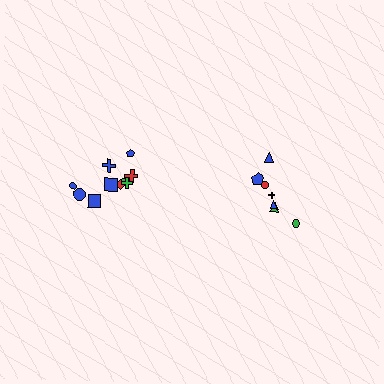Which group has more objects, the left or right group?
The left group.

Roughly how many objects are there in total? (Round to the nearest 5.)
Roughly 15 objects in total.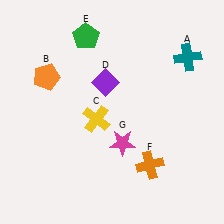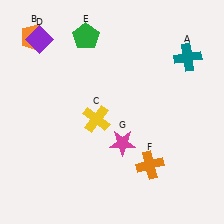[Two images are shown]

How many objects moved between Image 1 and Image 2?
2 objects moved between the two images.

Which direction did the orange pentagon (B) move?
The orange pentagon (B) moved up.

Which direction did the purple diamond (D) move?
The purple diamond (D) moved left.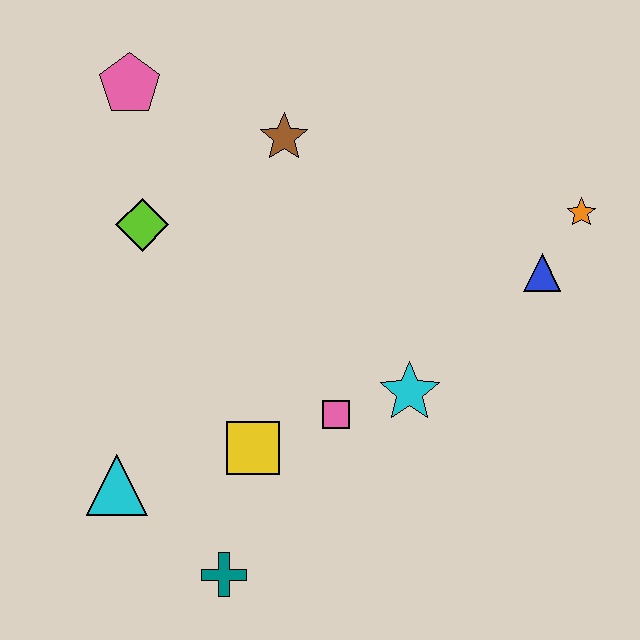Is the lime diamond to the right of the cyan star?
No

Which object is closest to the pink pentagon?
The lime diamond is closest to the pink pentagon.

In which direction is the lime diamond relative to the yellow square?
The lime diamond is above the yellow square.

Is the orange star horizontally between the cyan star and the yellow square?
No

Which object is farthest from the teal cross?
The orange star is farthest from the teal cross.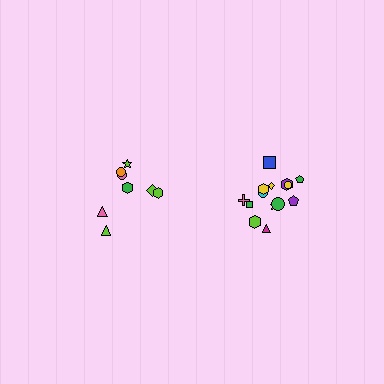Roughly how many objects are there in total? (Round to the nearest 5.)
Roughly 25 objects in total.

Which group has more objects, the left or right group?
The right group.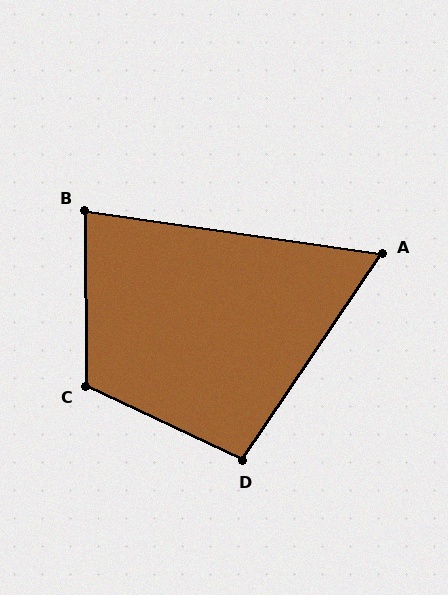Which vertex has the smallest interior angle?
A, at approximately 64 degrees.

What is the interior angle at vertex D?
Approximately 99 degrees (obtuse).